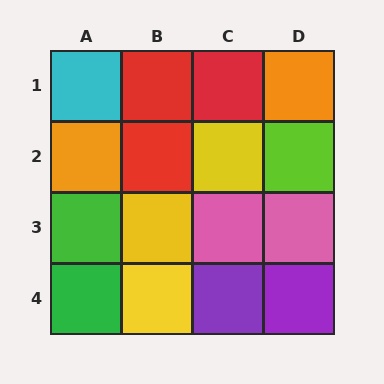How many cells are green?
2 cells are green.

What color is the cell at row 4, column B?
Yellow.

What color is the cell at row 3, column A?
Green.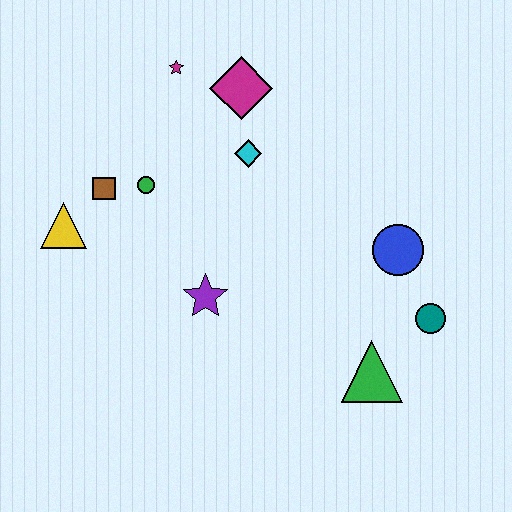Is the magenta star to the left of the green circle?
No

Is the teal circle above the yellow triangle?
No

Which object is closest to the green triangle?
The teal circle is closest to the green triangle.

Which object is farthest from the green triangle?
The magenta star is farthest from the green triangle.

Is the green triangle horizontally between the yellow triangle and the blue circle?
Yes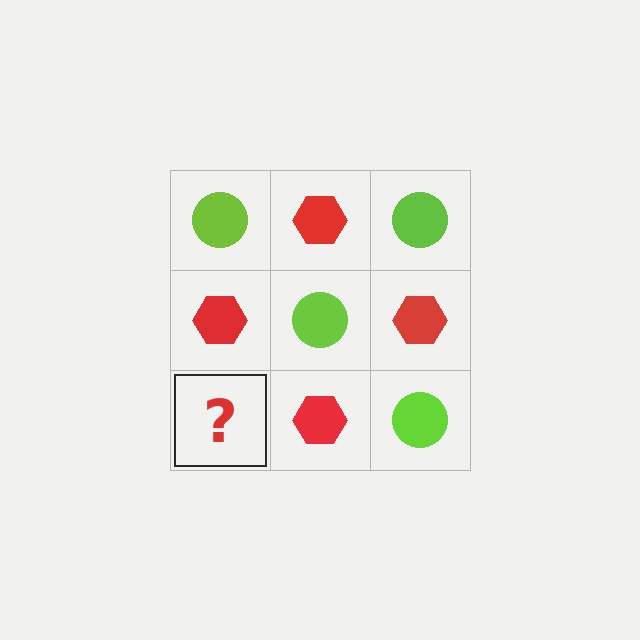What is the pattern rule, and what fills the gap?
The rule is that it alternates lime circle and red hexagon in a checkerboard pattern. The gap should be filled with a lime circle.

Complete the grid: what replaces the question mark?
The question mark should be replaced with a lime circle.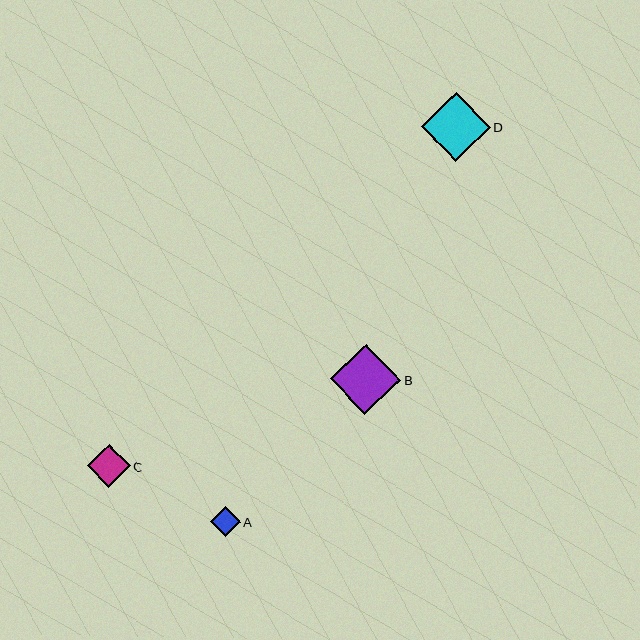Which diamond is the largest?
Diamond B is the largest with a size of approximately 70 pixels.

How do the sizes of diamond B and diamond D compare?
Diamond B and diamond D are approximately the same size.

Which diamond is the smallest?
Diamond A is the smallest with a size of approximately 29 pixels.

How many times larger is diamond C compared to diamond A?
Diamond C is approximately 1.4 times the size of diamond A.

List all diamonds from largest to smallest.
From largest to smallest: B, D, C, A.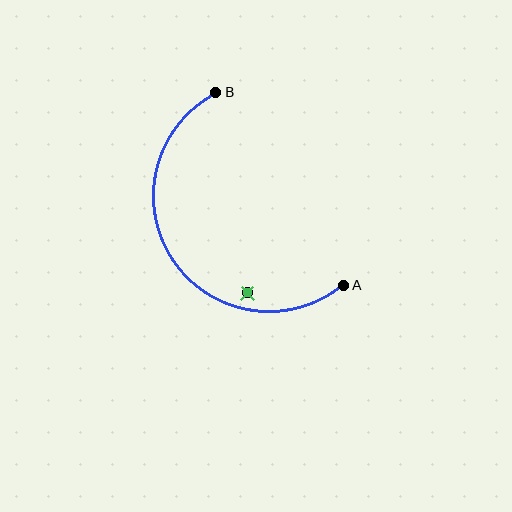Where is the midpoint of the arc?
The arc midpoint is the point on the curve farthest from the straight line joining A and B. It sits to the left of that line.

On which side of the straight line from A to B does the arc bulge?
The arc bulges to the left of the straight line connecting A and B.